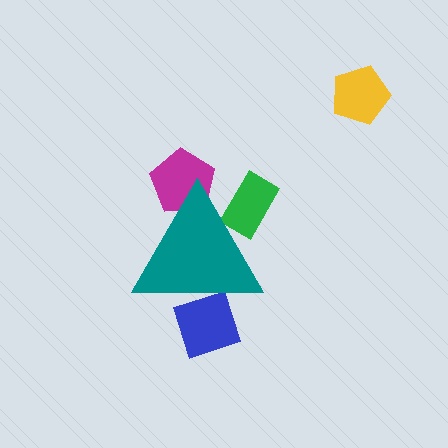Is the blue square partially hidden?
Yes, the blue square is partially hidden behind the teal triangle.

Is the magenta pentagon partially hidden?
Yes, the magenta pentagon is partially hidden behind the teal triangle.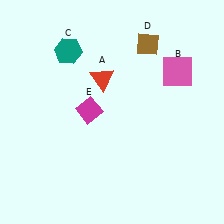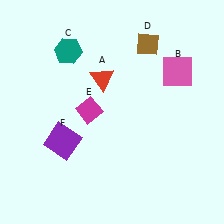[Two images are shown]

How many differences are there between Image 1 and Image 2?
There is 1 difference between the two images.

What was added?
A purple square (F) was added in Image 2.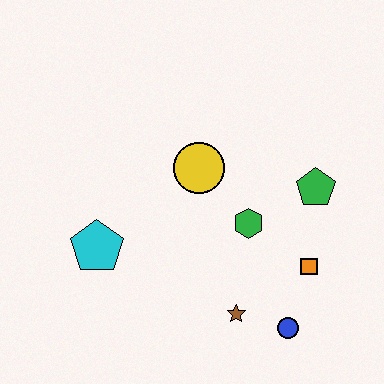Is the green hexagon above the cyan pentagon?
Yes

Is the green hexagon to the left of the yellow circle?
No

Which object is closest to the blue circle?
The brown star is closest to the blue circle.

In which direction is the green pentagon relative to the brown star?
The green pentagon is above the brown star.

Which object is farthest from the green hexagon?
The cyan pentagon is farthest from the green hexagon.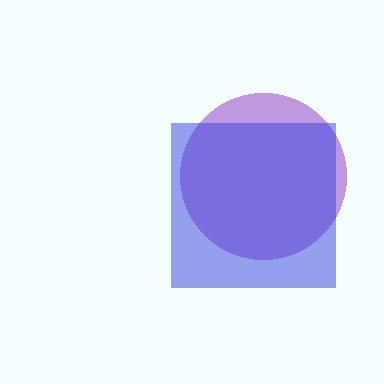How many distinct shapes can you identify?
There are 2 distinct shapes: a purple circle, a blue square.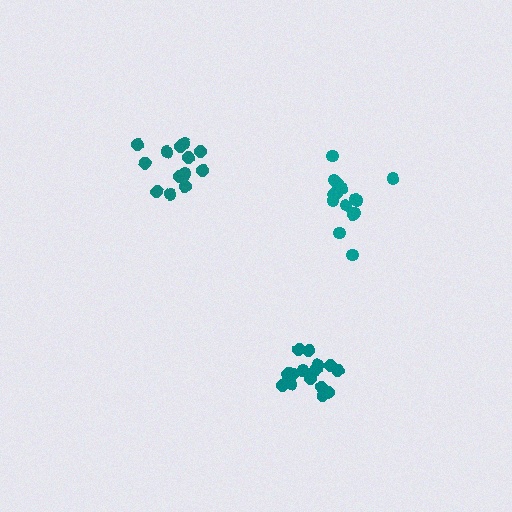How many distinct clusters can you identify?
There are 3 distinct clusters.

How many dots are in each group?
Group 1: 14 dots, Group 2: 17 dots, Group 3: 15 dots (46 total).